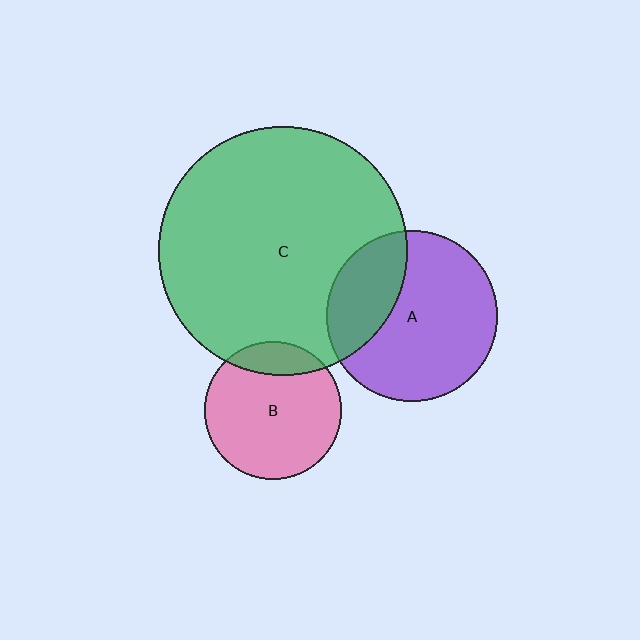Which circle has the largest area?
Circle C (green).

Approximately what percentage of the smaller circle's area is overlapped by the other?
Approximately 15%.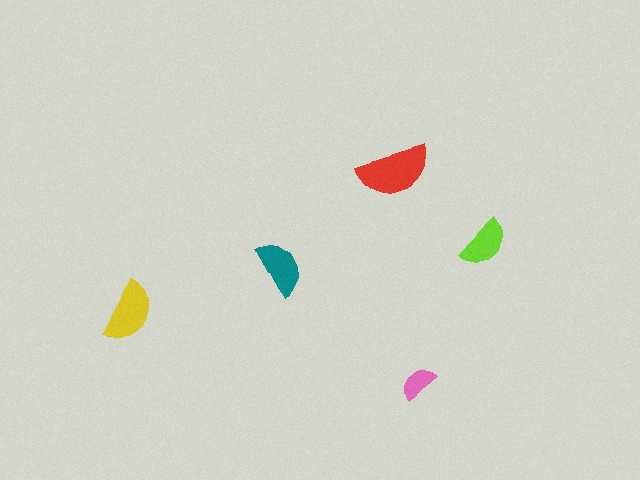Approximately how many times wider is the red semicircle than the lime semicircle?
About 1.5 times wider.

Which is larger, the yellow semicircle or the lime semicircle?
The yellow one.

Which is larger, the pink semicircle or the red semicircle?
The red one.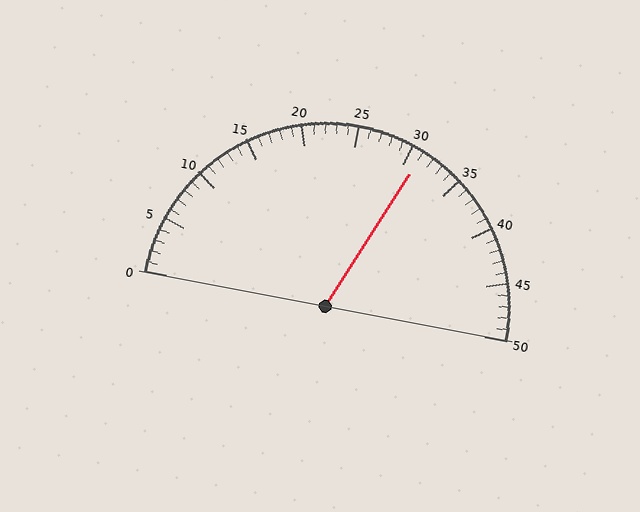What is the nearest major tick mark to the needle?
The nearest major tick mark is 30.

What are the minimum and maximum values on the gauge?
The gauge ranges from 0 to 50.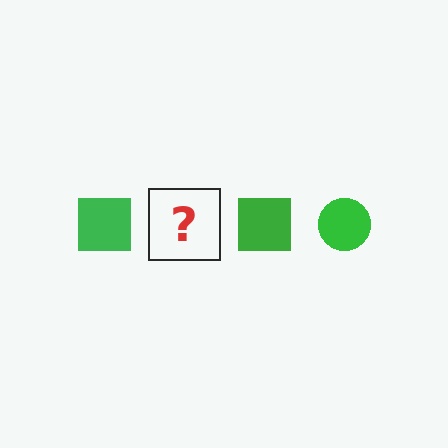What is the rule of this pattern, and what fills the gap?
The rule is that the pattern cycles through square, circle shapes in green. The gap should be filled with a green circle.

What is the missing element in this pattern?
The missing element is a green circle.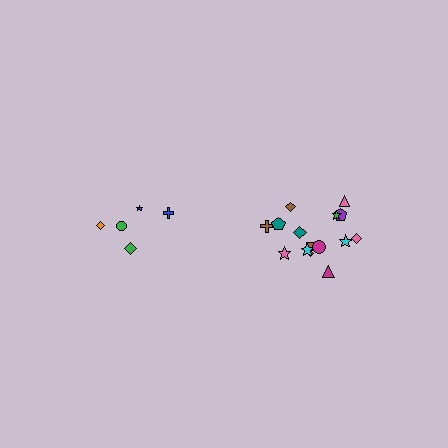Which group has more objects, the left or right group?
The right group.